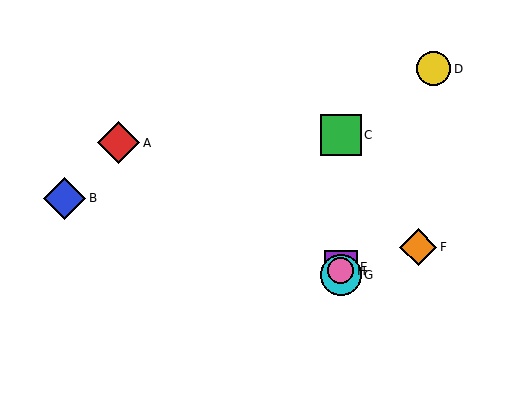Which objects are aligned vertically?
Objects C, E, G, H are aligned vertically.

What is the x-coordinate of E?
Object E is at x≈341.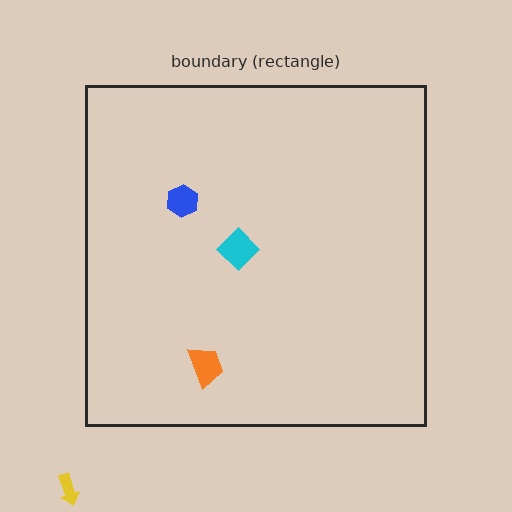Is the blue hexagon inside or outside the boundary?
Inside.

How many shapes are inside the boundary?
3 inside, 1 outside.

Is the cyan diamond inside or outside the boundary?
Inside.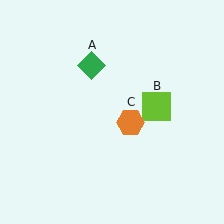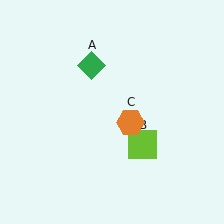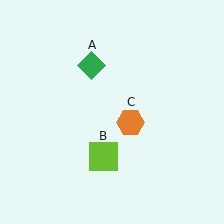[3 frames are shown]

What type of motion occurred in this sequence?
The lime square (object B) rotated clockwise around the center of the scene.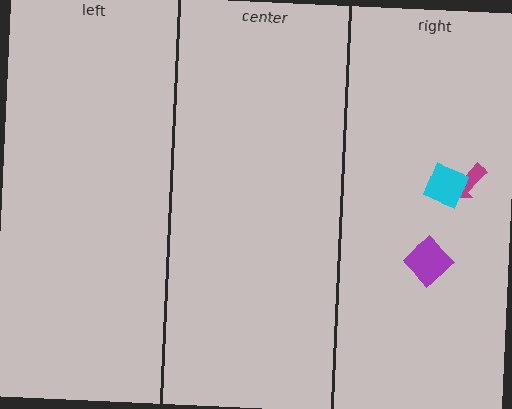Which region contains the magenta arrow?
The right region.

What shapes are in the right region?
The magenta arrow, the cyan square, the purple diamond.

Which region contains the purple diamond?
The right region.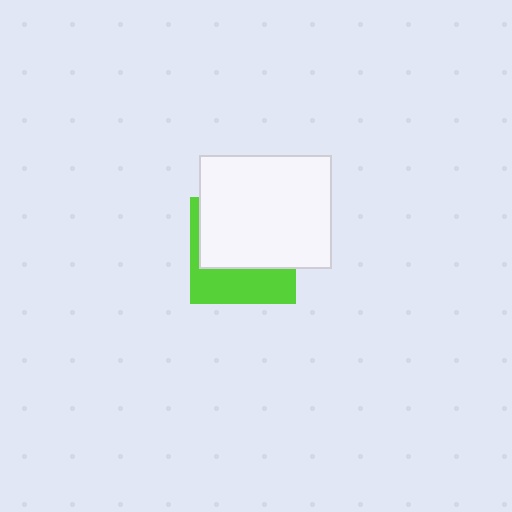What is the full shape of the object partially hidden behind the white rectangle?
The partially hidden object is a lime square.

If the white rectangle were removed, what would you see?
You would see the complete lime square.